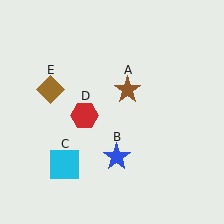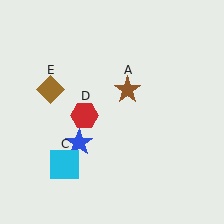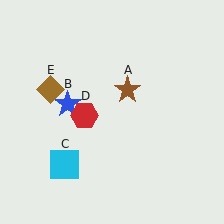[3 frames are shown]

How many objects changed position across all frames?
1 object changed position: blue star (object B).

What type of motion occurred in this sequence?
The blue star (object B) rotated clockwise around the center of the scene.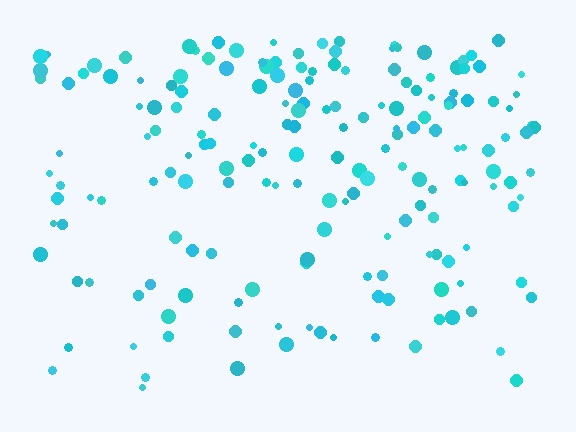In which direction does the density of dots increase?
From bottom to top, with the top side densest.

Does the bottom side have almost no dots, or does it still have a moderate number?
Still a moderate number, just noticeably fewer than the top.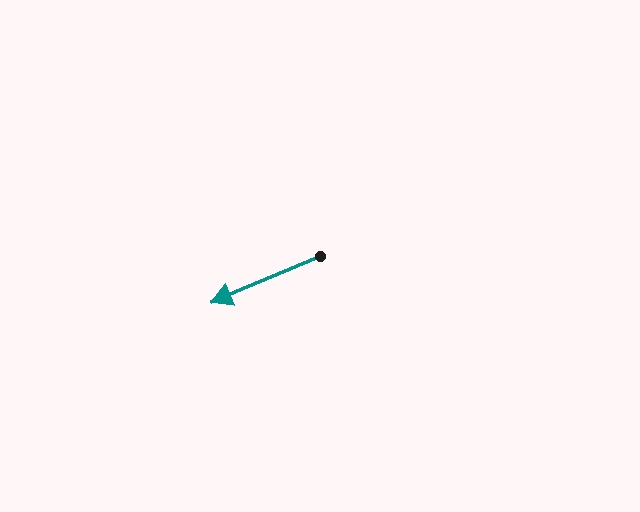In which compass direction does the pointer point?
Southwest.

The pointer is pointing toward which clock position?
Roughly 8 o'clock.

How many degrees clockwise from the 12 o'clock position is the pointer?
Approximately 247 degrees.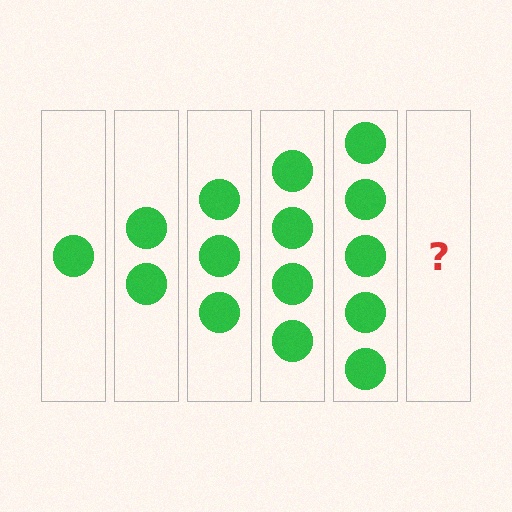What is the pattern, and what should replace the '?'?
The pattern is that each step adds one more circle. The '?' should be 6 circles.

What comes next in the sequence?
The next element should be 6 circles.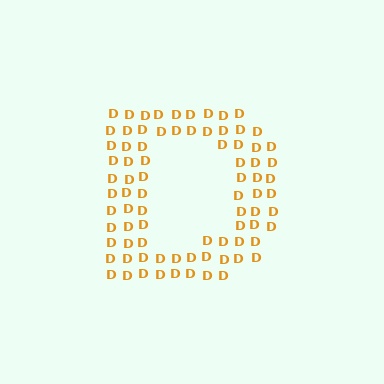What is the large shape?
The large shape is the letter D.